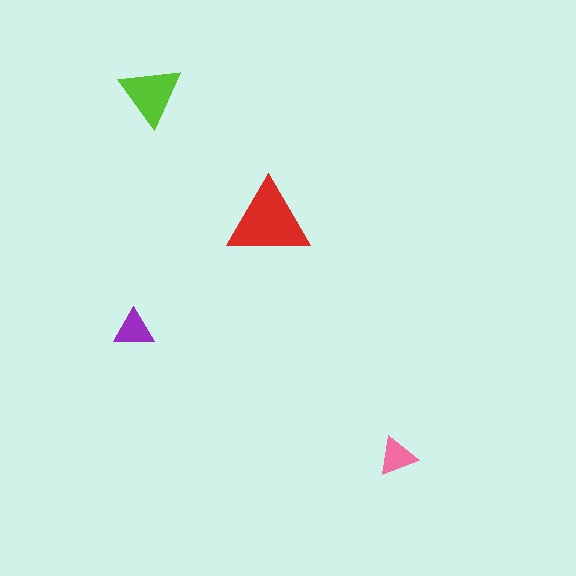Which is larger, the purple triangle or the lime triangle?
The lime one.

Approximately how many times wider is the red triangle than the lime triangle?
About 1.5 times wider.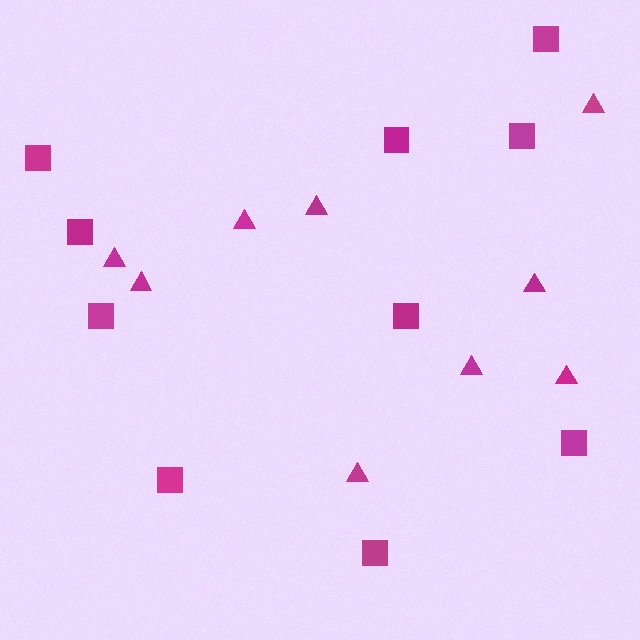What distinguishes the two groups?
There are 2 groups: one group of triangles (9) and one group of squares (10).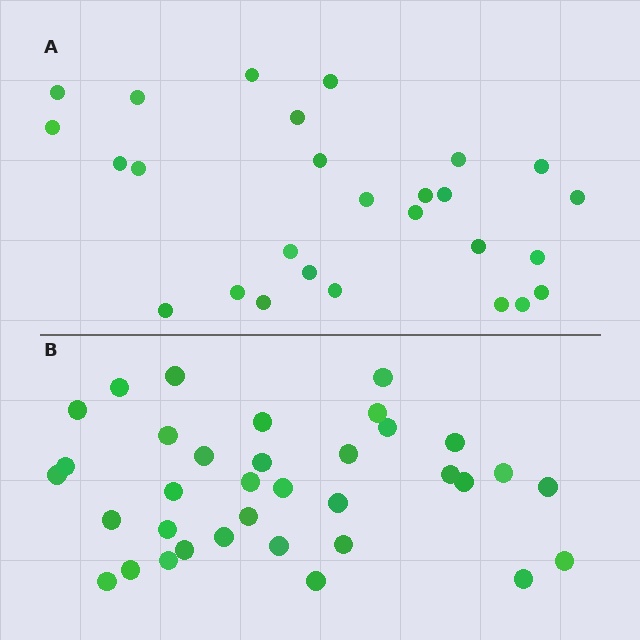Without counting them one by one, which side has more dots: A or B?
Region B (the bottom region) has more dots.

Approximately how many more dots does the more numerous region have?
Region B has roughly 8 or so more dots than region A.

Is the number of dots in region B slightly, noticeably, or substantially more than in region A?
Region B has noticeably more, but not dramatically so. The ratio is roughly 1.3 to 1.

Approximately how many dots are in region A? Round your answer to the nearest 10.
About 30 dots. (The exact count is 27, which rounds to 30.)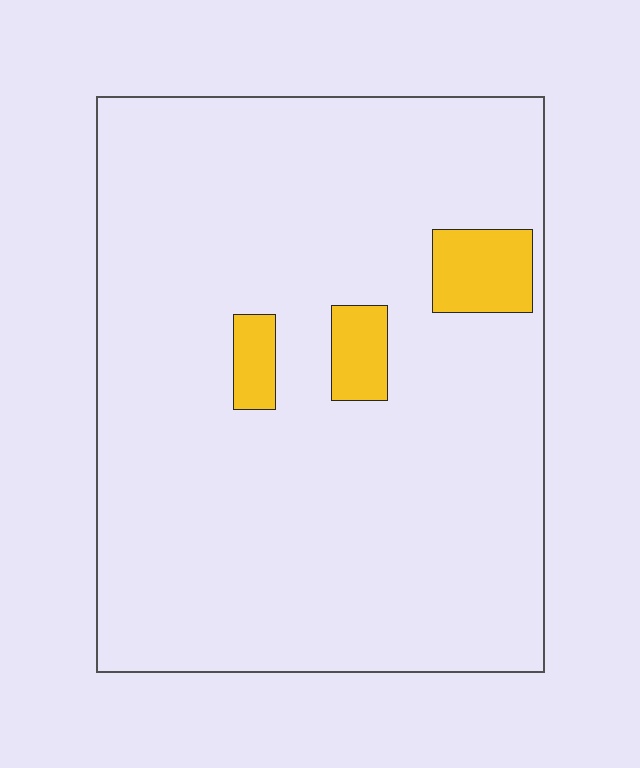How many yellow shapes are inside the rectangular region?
3.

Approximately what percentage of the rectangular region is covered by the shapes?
Approximately 5%.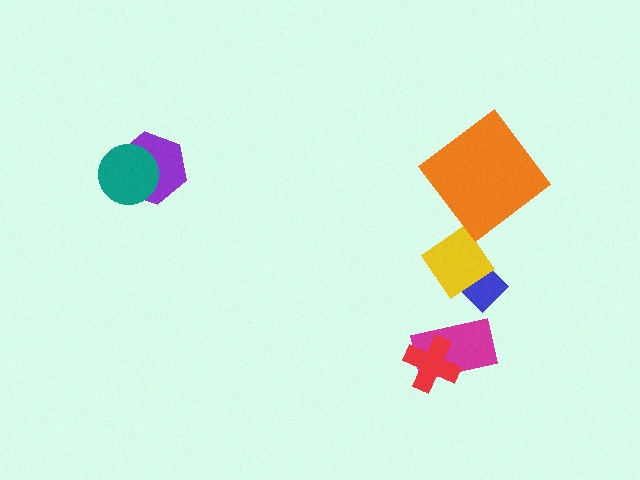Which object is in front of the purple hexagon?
The teal circle is in front of the purple hexagon.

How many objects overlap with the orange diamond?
0 objects overlap with the orange diamond.